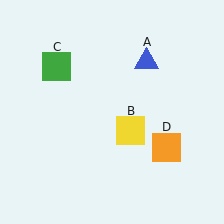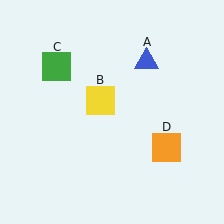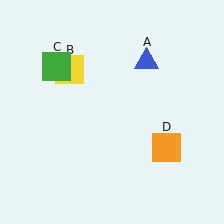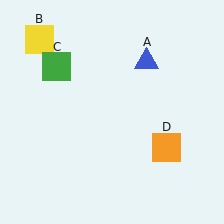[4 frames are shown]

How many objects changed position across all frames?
1 object changed position: yellow square (object B).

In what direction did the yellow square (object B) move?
The yellow square (object B) moved up and to the left.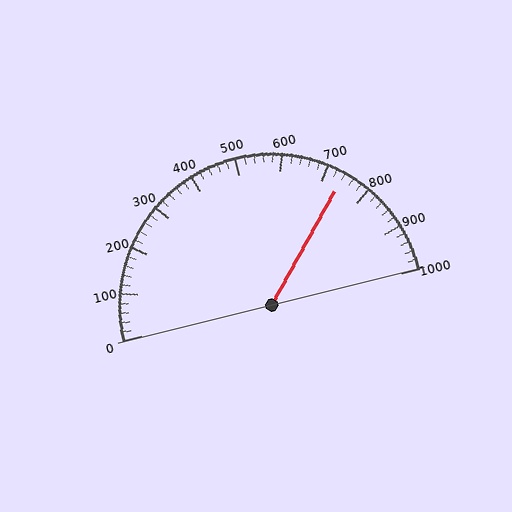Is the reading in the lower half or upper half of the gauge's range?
The reading is in the upper half of the range (0 to 1000).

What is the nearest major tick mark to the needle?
The nearest major tick mark is 700.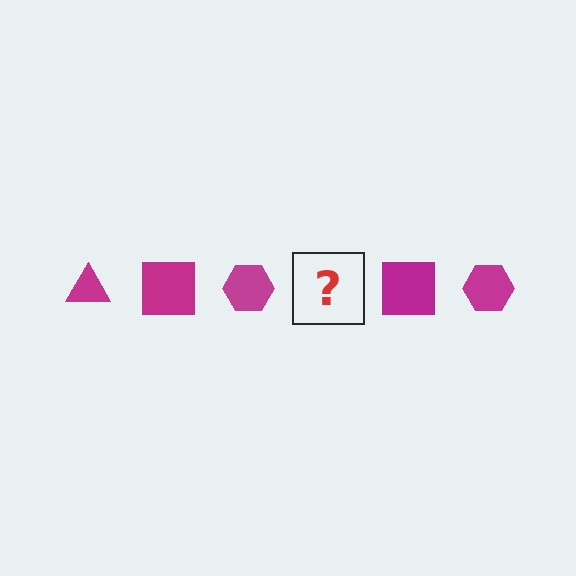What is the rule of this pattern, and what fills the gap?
The rule is that the pattern cycles through triangle, square, hexagon shapes in magenta. The gap should be filled with a magenta triangle.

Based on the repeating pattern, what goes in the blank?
The blank should be a magenta triangle.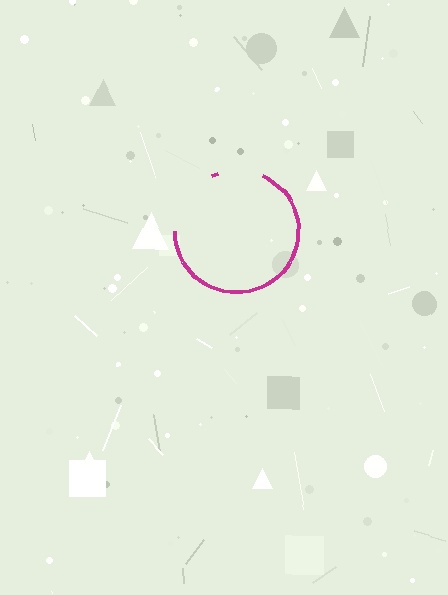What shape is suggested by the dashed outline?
The dashed outline suggests a circle.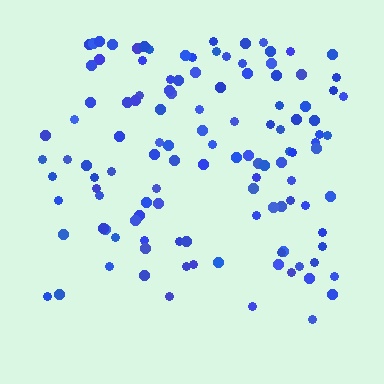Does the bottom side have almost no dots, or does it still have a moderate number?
Still a moderate number, just noticeably fewer than the top.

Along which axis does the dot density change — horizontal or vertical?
Vertical.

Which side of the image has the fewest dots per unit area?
The bottom.